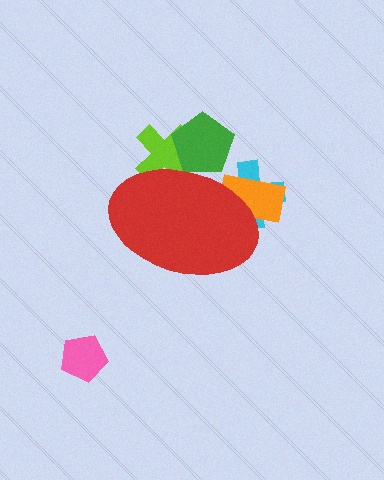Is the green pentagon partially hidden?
Yes, the green pentagon is partially hidden behind the red ellipse.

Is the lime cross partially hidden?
Yes, the lime cross is partially hidden behind the red ellipse.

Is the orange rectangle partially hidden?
Yes, the orange rectangle is partially hidden behind the red ellipse.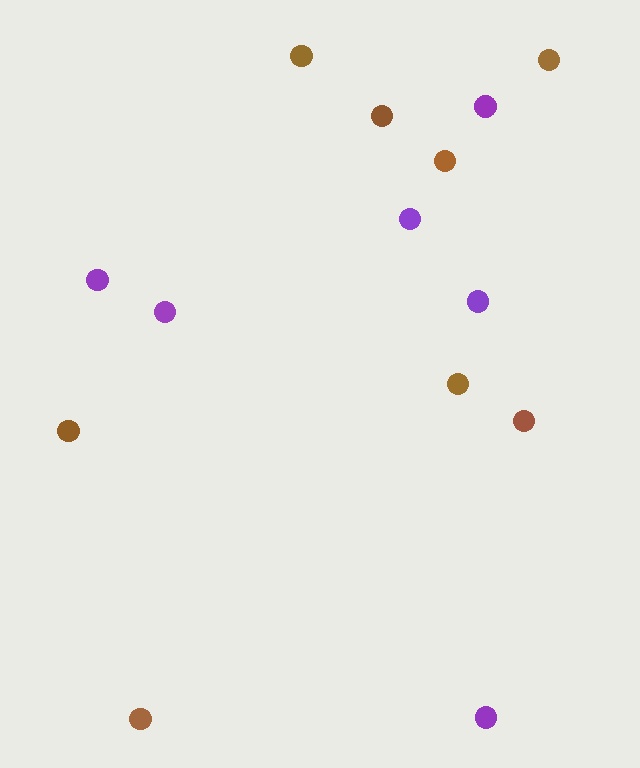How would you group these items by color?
There are 2 groups: one group of purple circles (6) and one group of brown circles (8).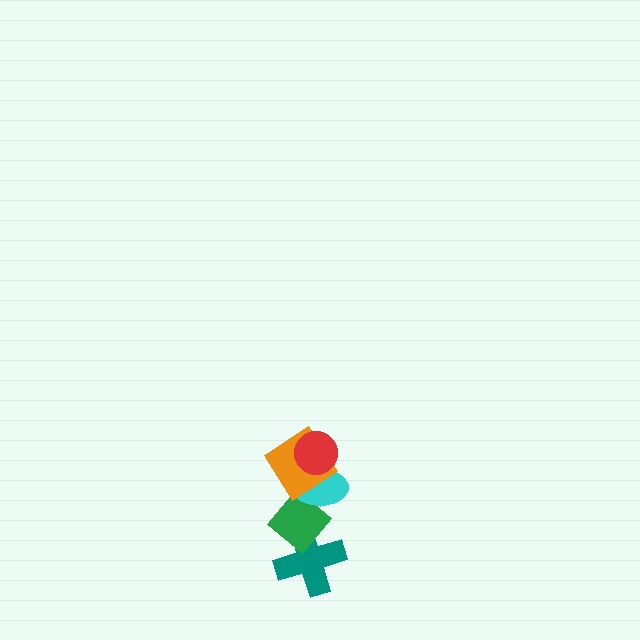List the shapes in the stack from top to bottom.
From top to bottom: the red circle, the orange diamond, the cyan ellipse, the green diamond, the teal cross.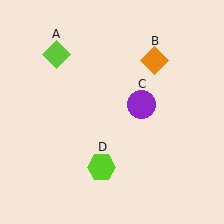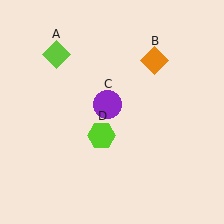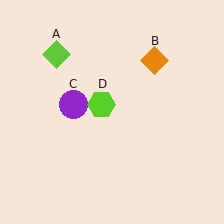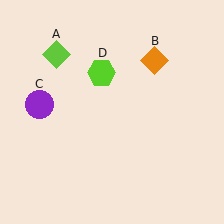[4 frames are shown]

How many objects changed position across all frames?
2 objects changed position: purple circle (object C), lime hexagon (object D).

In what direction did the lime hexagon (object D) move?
The lime hexagon (object D) moved up.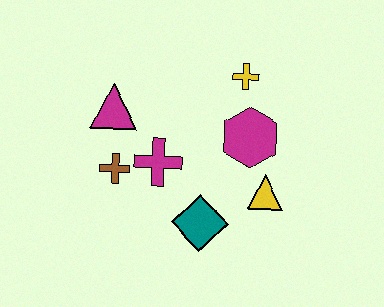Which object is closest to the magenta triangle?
The brown cross is closest to the magenta triangle.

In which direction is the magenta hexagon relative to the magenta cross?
The magenta hexagon is to the right of the magenta cross.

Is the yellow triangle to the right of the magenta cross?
Yes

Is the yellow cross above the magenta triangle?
Yes